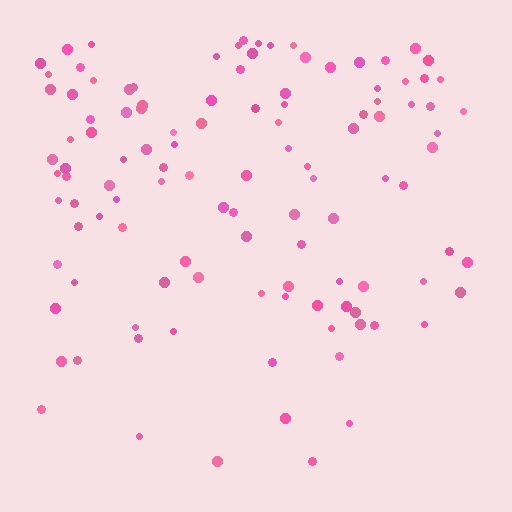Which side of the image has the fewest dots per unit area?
The bottom.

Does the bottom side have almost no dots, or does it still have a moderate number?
Still a moderate number, just noticeably fewer than the top.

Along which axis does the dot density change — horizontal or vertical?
Vertical.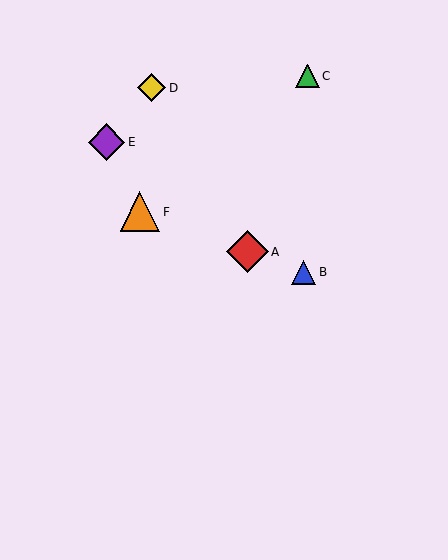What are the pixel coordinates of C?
Object C is at (308, 76).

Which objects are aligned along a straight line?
Objects A, B, F are aligned along a straight line.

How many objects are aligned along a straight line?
3 objects (A, B, F) are aligned along a straight line.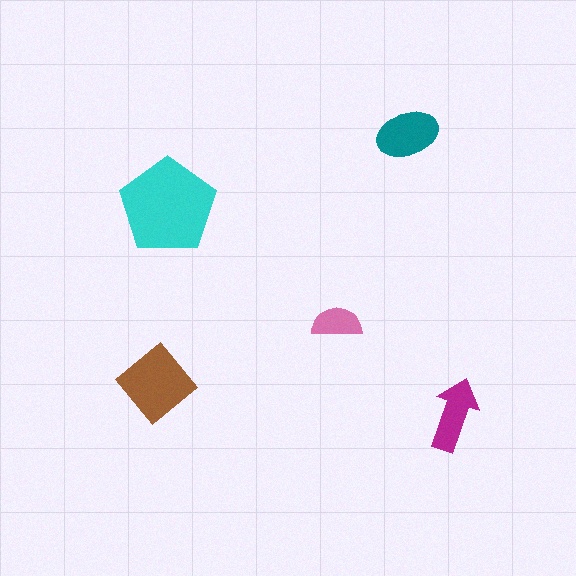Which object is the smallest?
The pink semicircle.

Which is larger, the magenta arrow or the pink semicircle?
The magenta arrow.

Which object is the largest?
The cyan pentagon.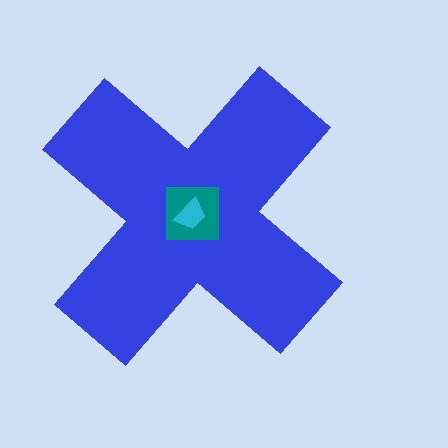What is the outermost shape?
The blue cross.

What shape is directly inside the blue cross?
The teal square.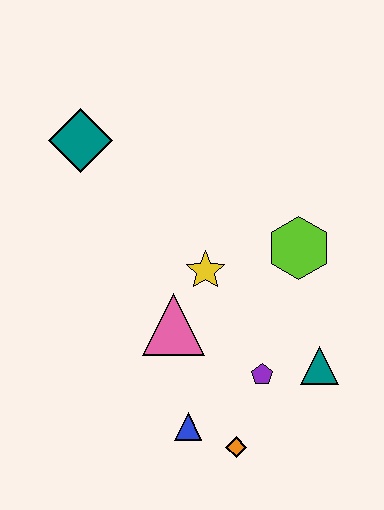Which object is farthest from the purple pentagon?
The teal diamond is farthest from the purple pentagon.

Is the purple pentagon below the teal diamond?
Yes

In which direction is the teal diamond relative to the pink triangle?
The teal diamond is above the pink triangle.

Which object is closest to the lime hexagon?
The yellow star is closest to the lime hexagon.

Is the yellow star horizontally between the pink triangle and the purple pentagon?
Yes